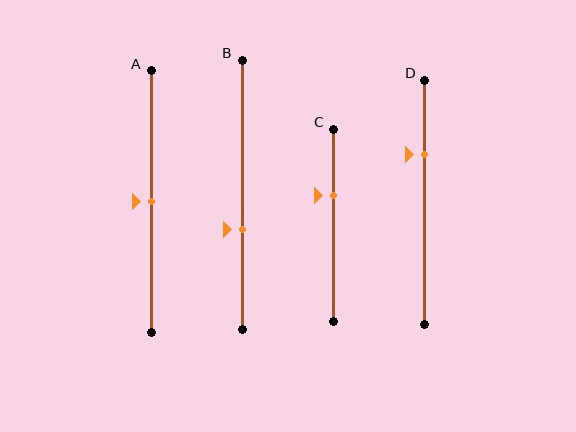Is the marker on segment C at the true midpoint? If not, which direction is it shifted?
No, the marker on segment C is shifted upward by about 15% of the segment length.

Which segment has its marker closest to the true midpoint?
Segment A has its marker closest to the true midpoint.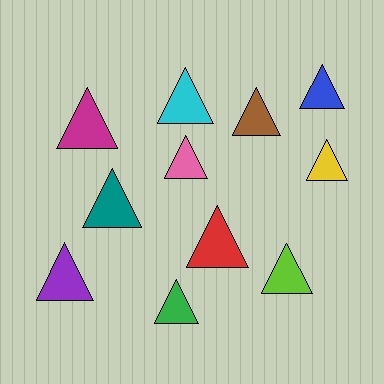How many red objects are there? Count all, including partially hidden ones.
There is 1 red object.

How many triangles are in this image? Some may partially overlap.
There are 11 triangles.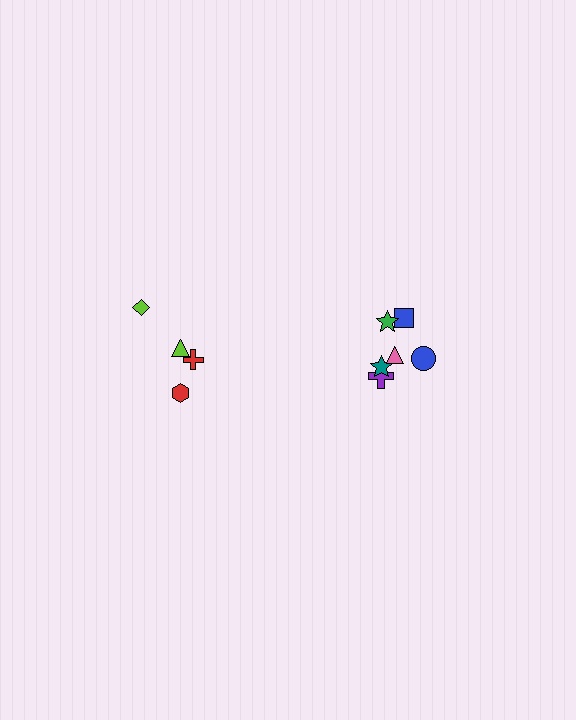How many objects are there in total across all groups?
There are 10 objects.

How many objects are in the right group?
There are 6 objects.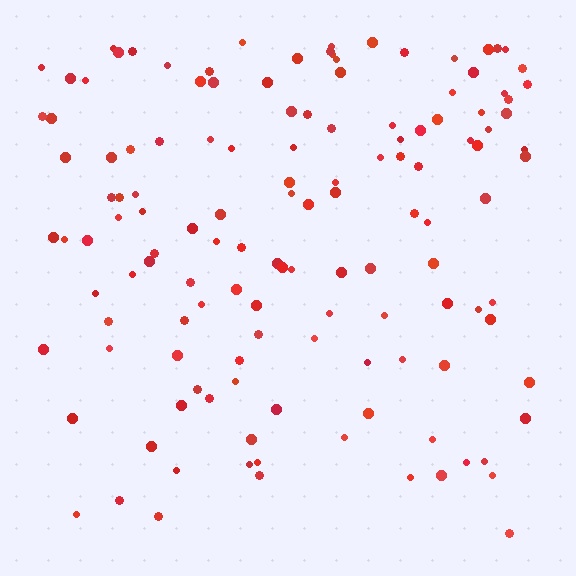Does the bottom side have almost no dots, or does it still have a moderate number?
Still a moderate number, just noticeably fewer than the top.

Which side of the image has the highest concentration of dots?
The top.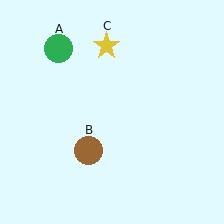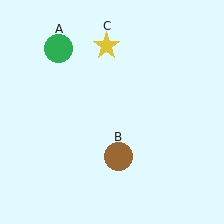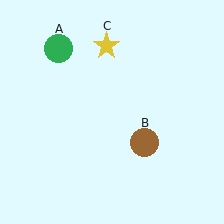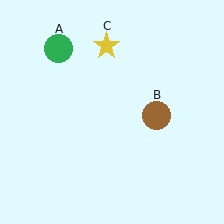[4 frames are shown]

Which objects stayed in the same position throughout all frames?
Green circle (object A) and yellow star (object C) remained stationary.